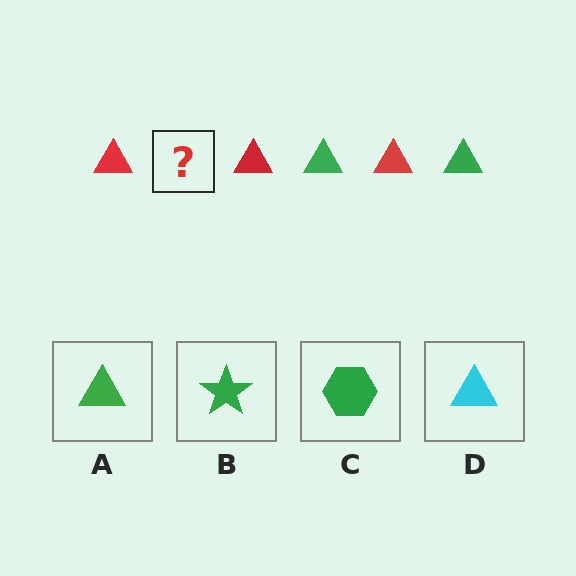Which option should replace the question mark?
Option A.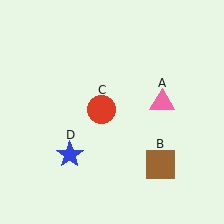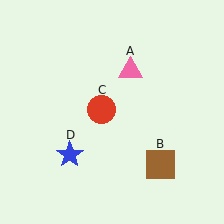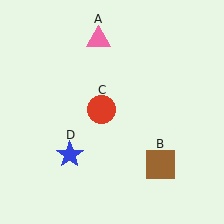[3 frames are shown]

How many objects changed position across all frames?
1 object changed position: pink triangle (object A).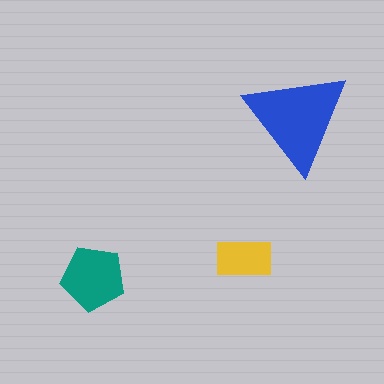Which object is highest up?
The blue triangle is topmost.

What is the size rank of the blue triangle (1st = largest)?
1st.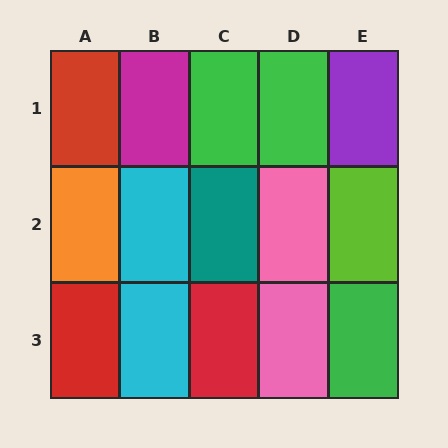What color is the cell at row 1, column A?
Red.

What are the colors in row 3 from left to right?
Red, cyan, red, pink, green.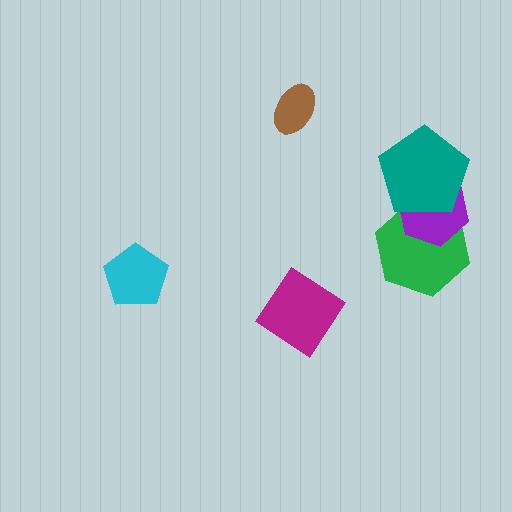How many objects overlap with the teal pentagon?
2 objects overlap with the teal pentagon.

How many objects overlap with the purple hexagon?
2 objects overlap with the purple hexagon.